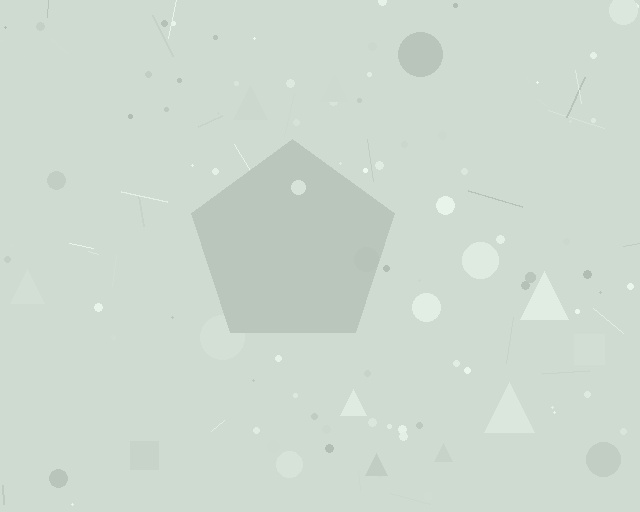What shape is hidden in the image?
A pentagon is hidden in the image.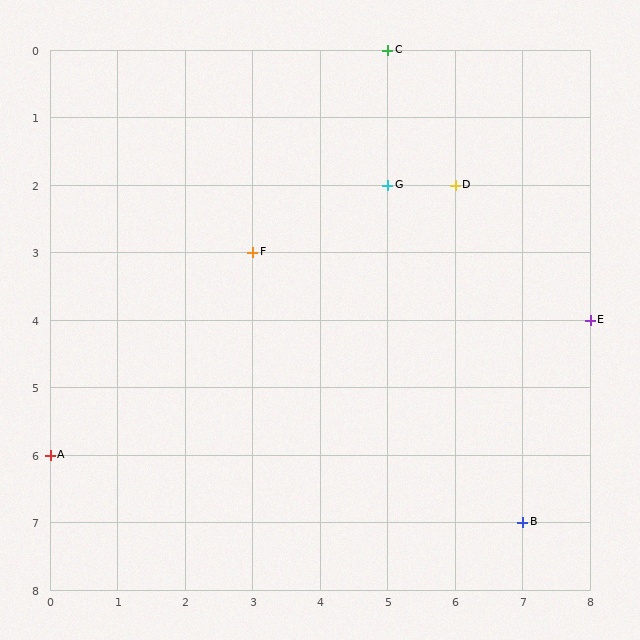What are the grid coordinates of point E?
Point E is at grid coordinates (8, 4).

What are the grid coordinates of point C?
Point C is at grid coordinates (5, 0).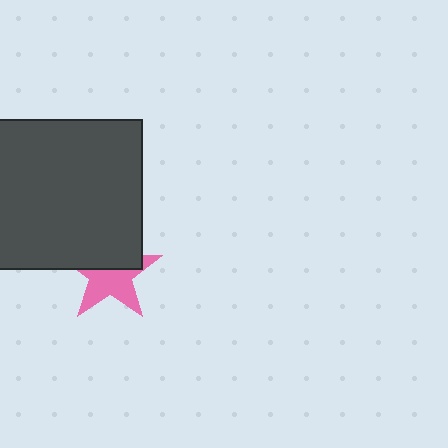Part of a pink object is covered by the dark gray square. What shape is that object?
It is a star.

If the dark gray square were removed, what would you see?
You would see the complete pink star.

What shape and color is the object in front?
The object in front is a dark gray square.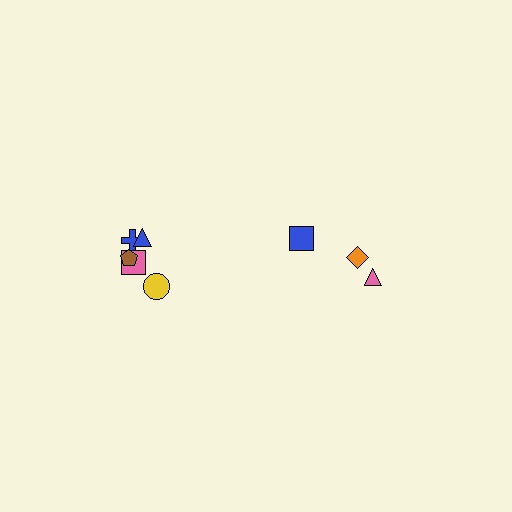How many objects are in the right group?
There are 3 objects.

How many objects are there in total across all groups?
There are 8 objects.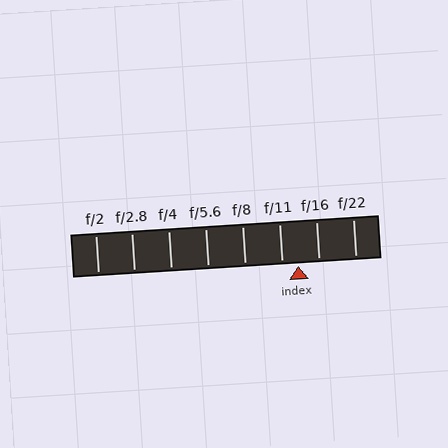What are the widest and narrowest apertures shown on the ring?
The widest aperture shown is f/2 and the narrowest is f/22.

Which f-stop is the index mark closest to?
The index mark is closest to f/11.